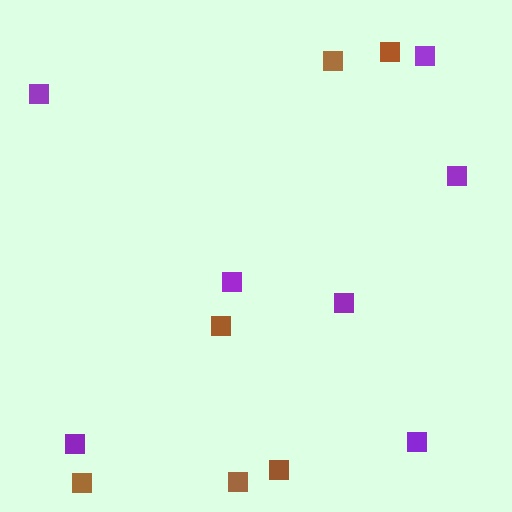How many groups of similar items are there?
There are 2 groups: one group of brown squares (6) and one group of purple squares (7).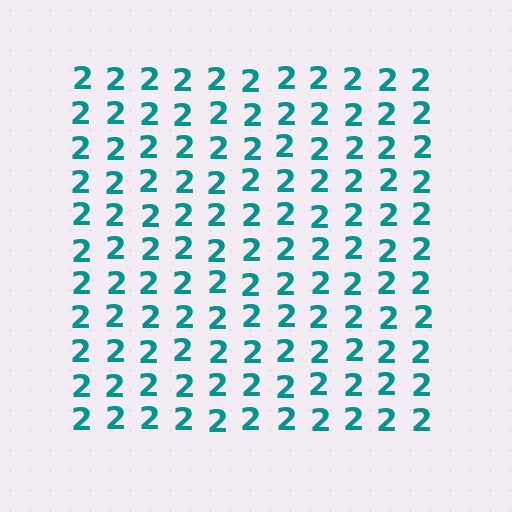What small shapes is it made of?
It is made of small digit 2's.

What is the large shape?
The large shape is a square.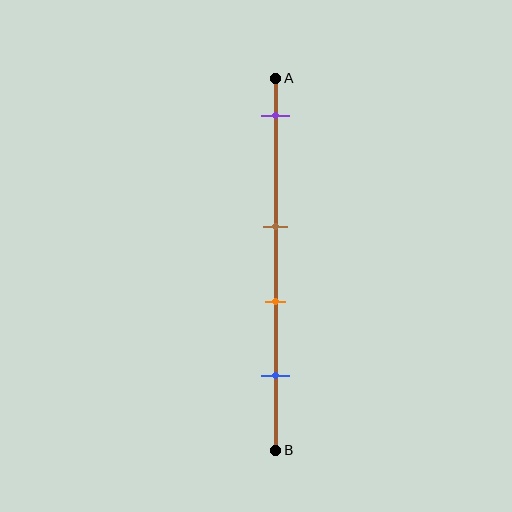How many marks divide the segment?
There are 4 marks dividing the segment.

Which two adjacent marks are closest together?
The brown and orange marks are the closest adjacent pair.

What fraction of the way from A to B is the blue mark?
The blue mark is approximately 80% (0.8) of the way from A to B.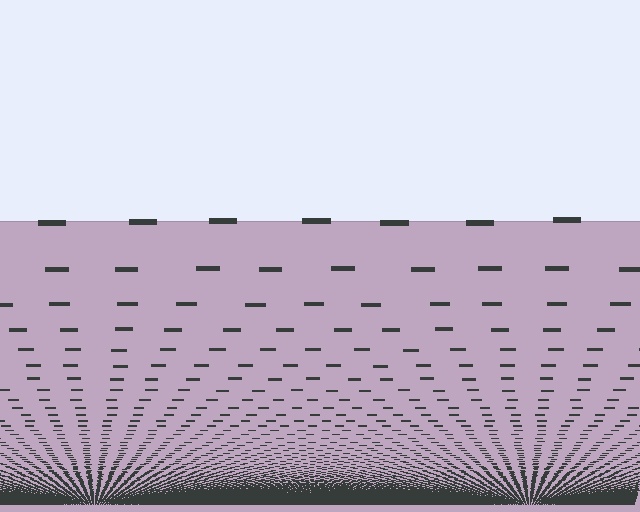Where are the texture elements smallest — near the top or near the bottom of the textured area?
Near the bottom.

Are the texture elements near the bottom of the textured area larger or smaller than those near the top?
Smaller. The gradient is inverted — elements near the bottom are smaller and denser.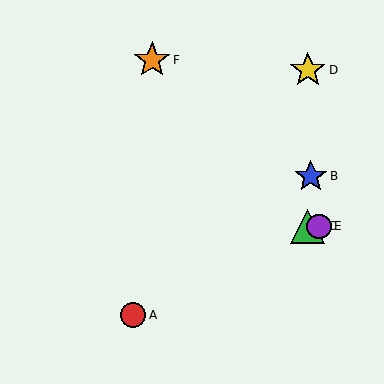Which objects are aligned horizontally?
Objects C, E are aligned horizontally.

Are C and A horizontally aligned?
No, C is at y≈226 and A is at y≈315.